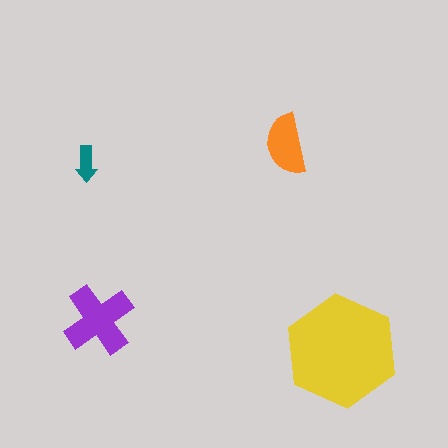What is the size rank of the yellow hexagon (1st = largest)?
1st.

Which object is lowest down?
The yellow hexagon is bottommost.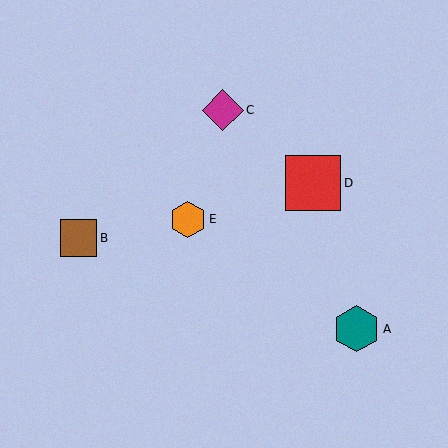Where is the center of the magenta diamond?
The center of the magenta diamond is at (223, 110).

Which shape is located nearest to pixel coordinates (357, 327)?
The teal hexagon (labeled A) at (357, 329) is nearest to that location.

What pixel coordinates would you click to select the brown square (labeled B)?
Click at (78, 238) to select the brown square B.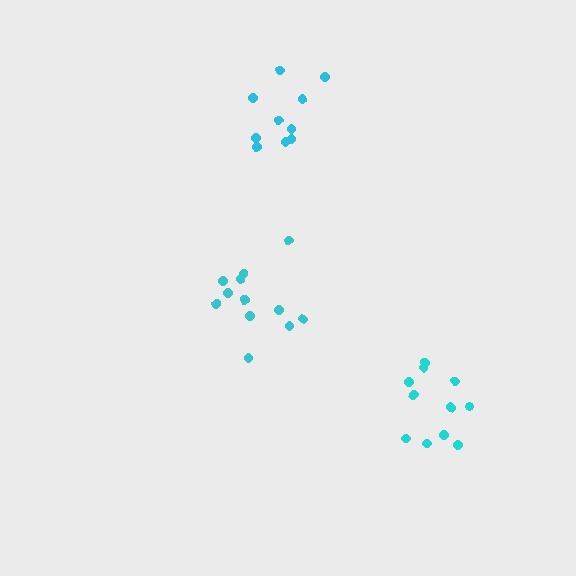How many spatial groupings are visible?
There are 3 spatial groupings.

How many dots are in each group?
Group 1: 11 dots, Group 2: 12 dots, Group 3: 10 dots (33 total).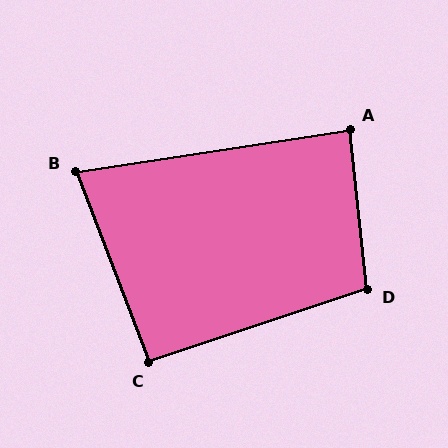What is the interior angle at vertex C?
Approximately 92 degrees (approximately right).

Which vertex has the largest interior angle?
D, at approximately 102 degrees.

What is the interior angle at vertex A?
Approximately 88 degrees (approximately right).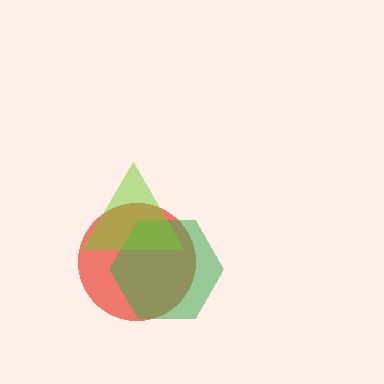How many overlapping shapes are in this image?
There are 3 overlapping shapes in the image.